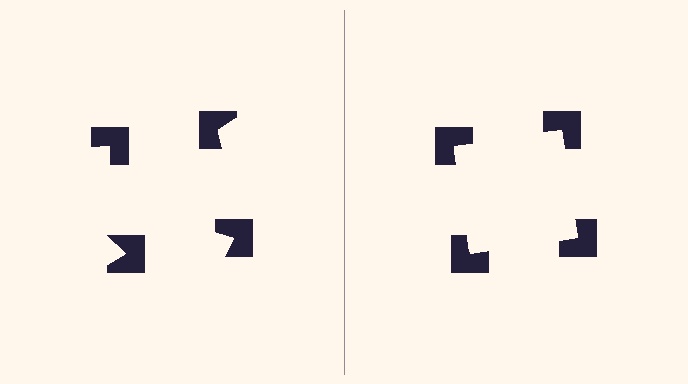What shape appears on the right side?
An illusory square.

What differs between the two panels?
The notched squares are positioned identically on both sides; only the wedge orientations differ. On the right they align to a square; on the left they are misaligned.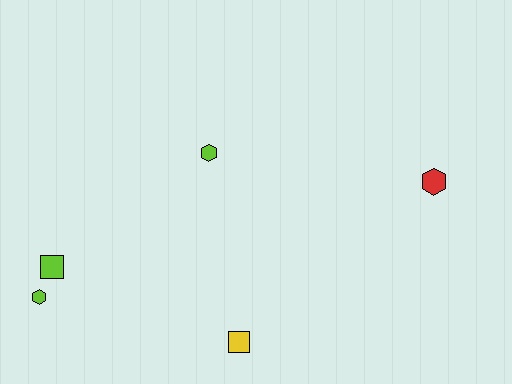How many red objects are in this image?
There is 1 red object.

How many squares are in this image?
There are 2 squares.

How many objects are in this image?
There are 5 objects.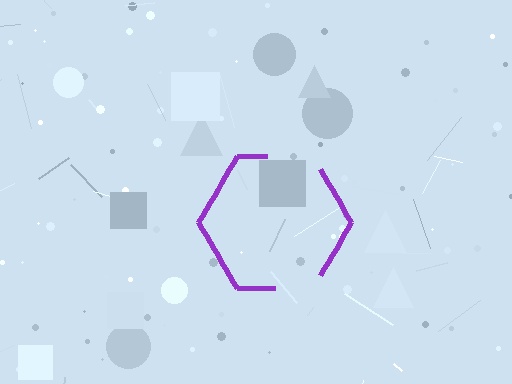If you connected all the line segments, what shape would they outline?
They would outline a hexagon.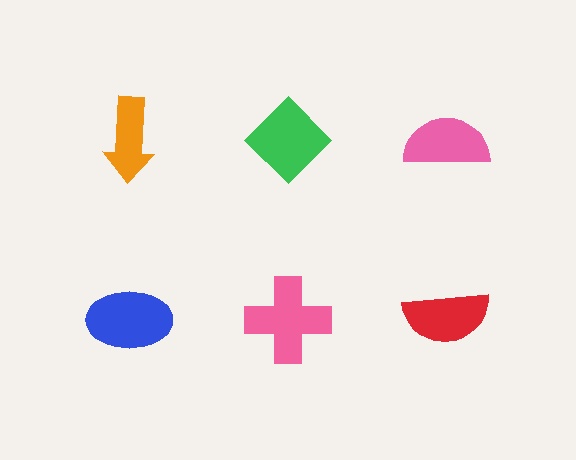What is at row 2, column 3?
A red semicircle.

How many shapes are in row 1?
3 shapes.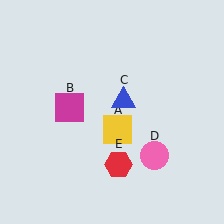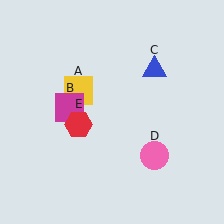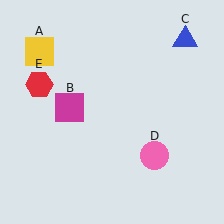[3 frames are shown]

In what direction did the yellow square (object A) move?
The yellow square (object A) moved up and to the left.